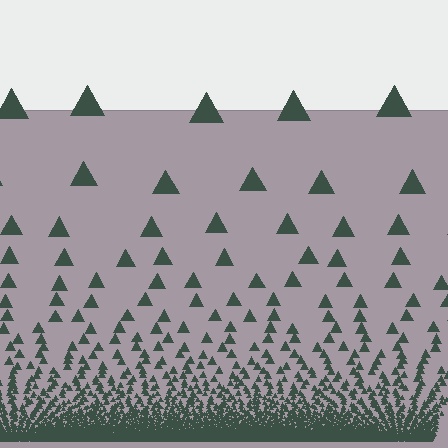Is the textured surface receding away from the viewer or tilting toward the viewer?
The surface appears to tilt toward the viewer. Texture elements get larger and sparser toward the top.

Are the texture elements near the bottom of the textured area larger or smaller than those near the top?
Smaller. The gradient is inverted — elements near the bottom are smaller and denser.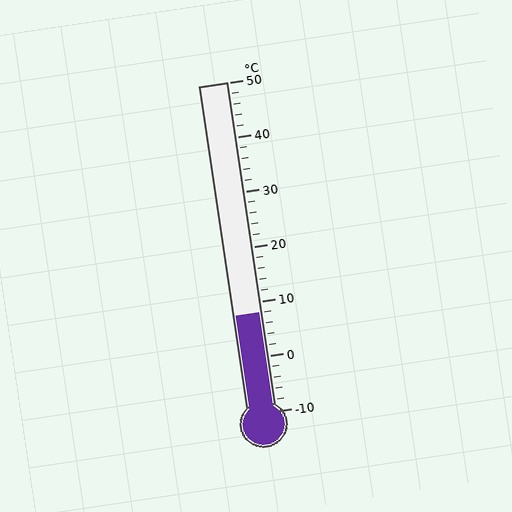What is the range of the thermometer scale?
The thermometer scale ranges from -10°C to 50°C.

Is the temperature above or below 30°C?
The temperature is below 30°C.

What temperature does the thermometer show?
The thermometer shows approximately 8°C.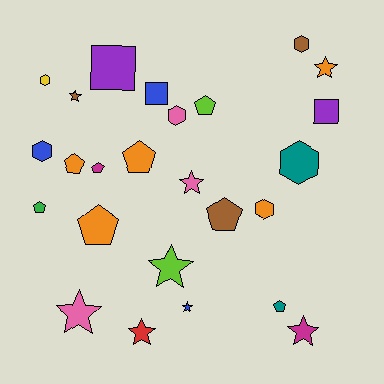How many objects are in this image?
There are 25 objects.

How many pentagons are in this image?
There are 8 pentagons.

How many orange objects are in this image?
There are 5 orange objects.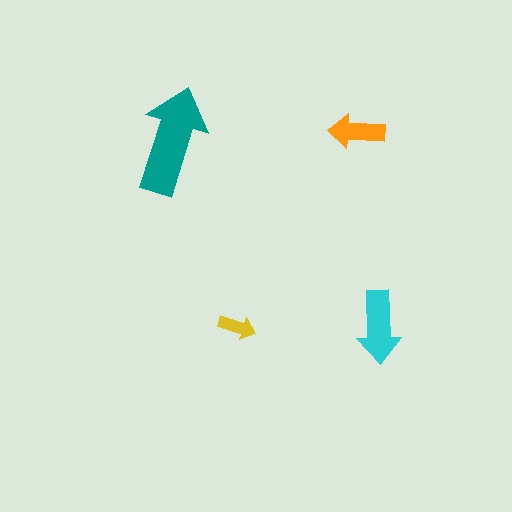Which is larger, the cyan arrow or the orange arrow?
The cyan one.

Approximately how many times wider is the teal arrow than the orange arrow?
About 2 times wider.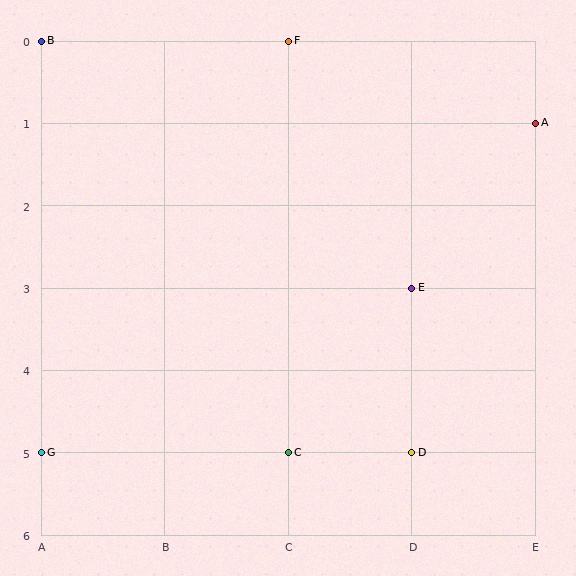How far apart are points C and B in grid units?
Points C and B are 2 columns and 5 rows apart (about 5.4 grid units diagonally).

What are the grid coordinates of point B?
Point B is at grid coordinates (A, 0).